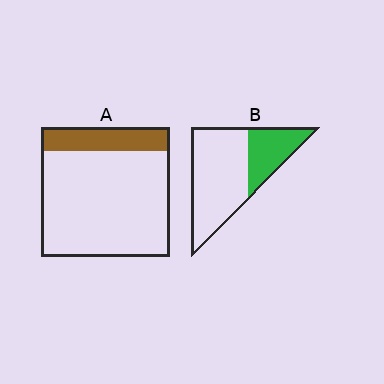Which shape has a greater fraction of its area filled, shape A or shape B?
Shape B.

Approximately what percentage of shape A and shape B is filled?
A is approximately 20% and B is approximately 30%.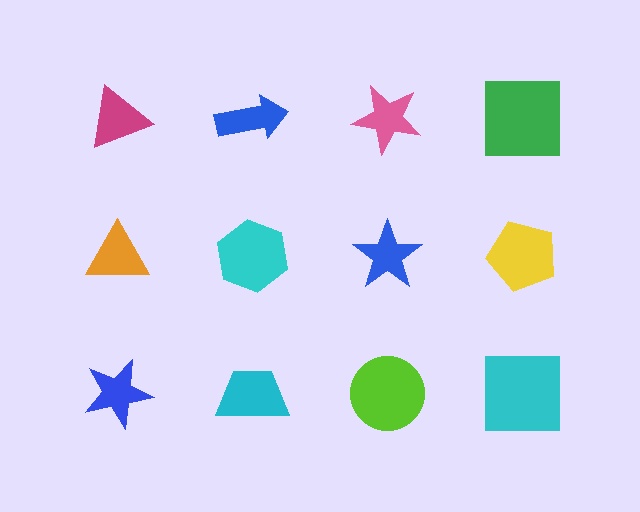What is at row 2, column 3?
A blue star.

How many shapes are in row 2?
4 shapes.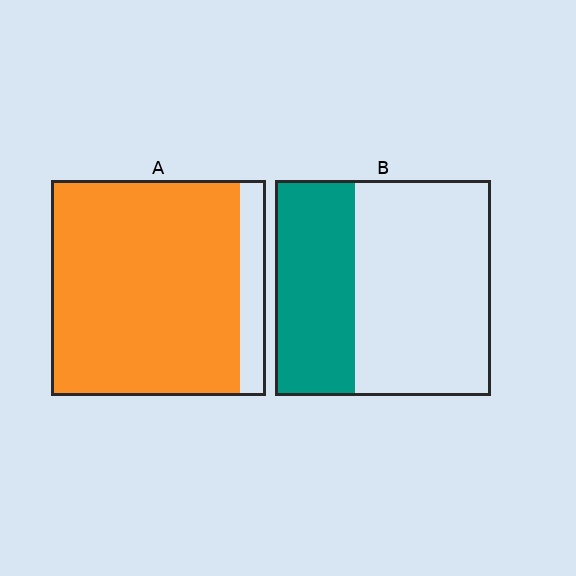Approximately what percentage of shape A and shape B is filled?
A is approximately 90% and B is approximately 35%.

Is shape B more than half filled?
No.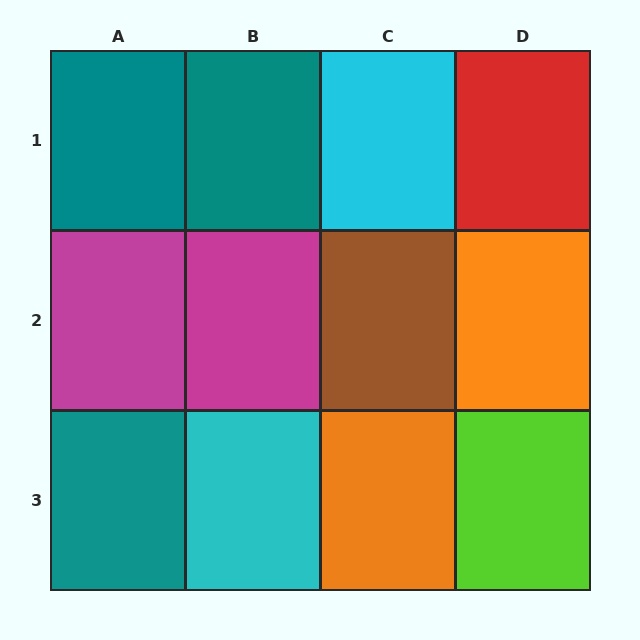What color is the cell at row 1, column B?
Teal.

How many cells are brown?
1 cell is brown.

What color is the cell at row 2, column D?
Orange.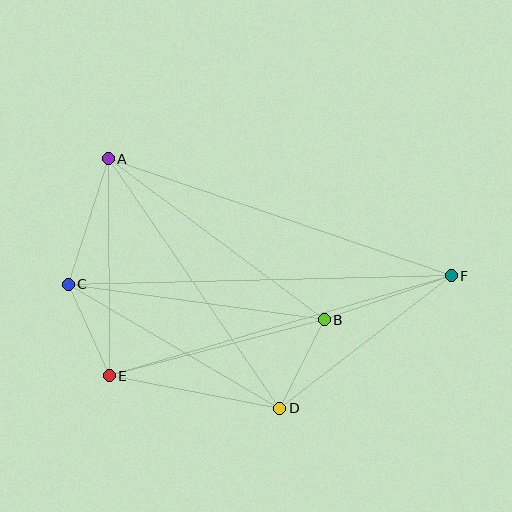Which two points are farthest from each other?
Points C and F are farthest from each other.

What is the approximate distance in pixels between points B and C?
The distance between B and C is approximately 258 pixels.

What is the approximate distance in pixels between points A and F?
The distance between A and F is approximately 363 pixels.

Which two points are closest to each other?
Points B and D are closest to each other.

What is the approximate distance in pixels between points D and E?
The distance between D and E is approximately 174 pixels.